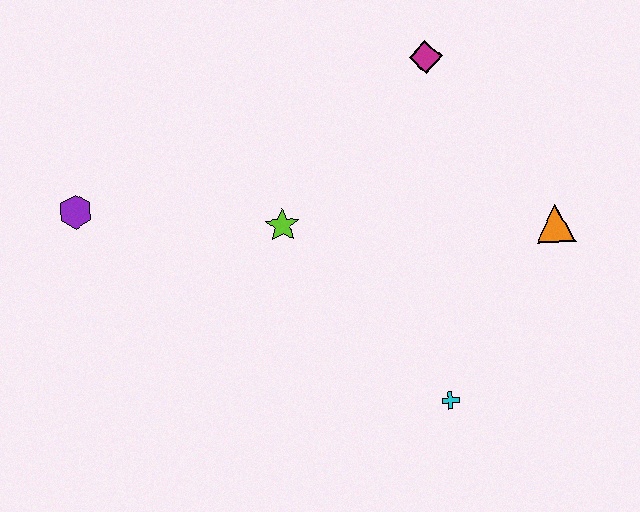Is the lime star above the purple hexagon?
No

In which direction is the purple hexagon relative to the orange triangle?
The purple hexagon is to the left of the orange triangle.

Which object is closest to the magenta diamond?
The orange triangle is closest to the magenta diamond.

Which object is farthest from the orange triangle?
The purple hexagon is farthest from the orange triangle.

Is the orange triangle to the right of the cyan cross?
Yes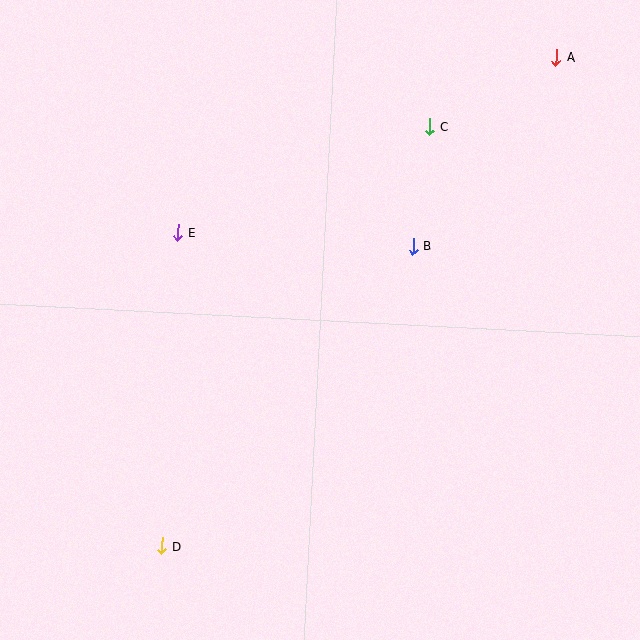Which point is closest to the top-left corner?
Point E is closest to the top-left corner.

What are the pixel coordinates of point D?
Point D is at (162, 546).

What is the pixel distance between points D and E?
The distance between D and E is 314 pixels.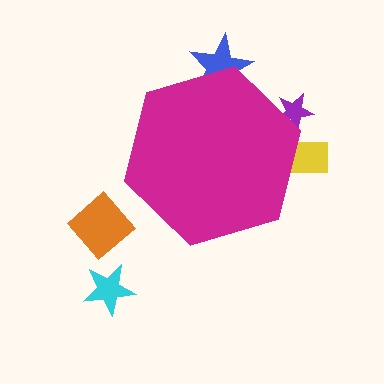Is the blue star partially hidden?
Yes, the blue star is partially hidden behind the magenta hexagon.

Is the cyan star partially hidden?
No, the cyan star is fully visible.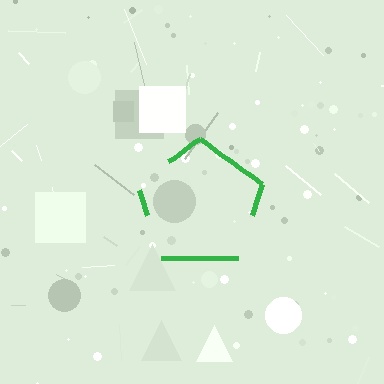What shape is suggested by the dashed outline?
The dashed outline suggests a pentagon.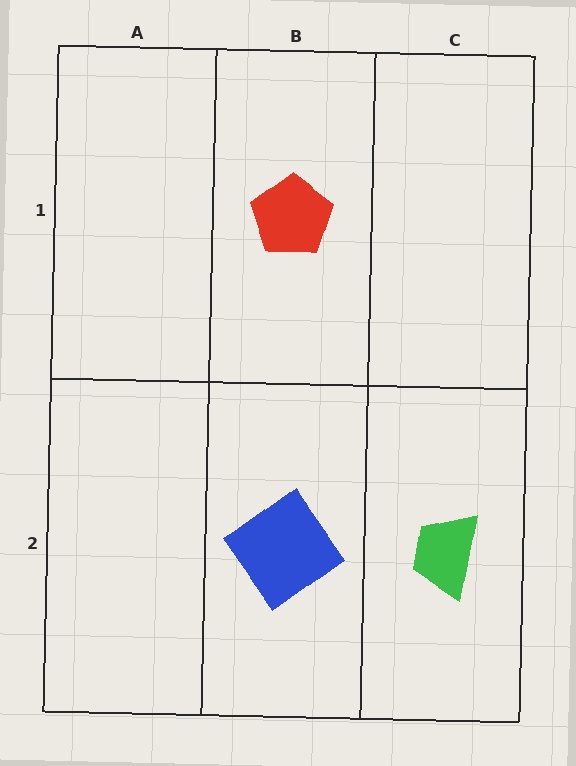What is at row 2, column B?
A blue diamond.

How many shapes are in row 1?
1 shape.